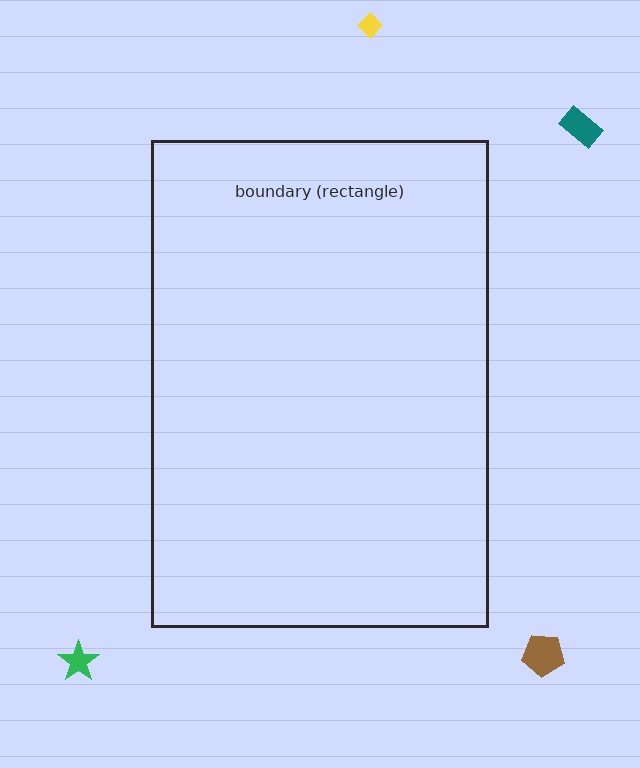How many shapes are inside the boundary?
0 inside, 4 outside.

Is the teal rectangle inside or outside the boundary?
Outside.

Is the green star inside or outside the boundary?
Outside.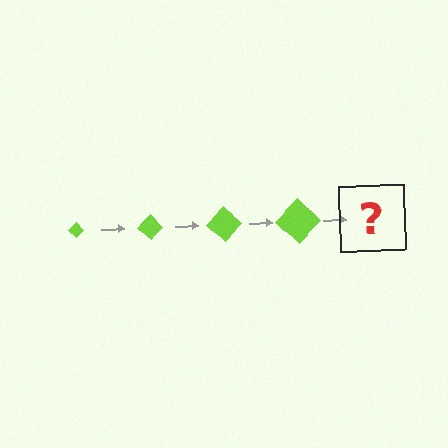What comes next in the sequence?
The next element should be a lime diamond, larger than the previous one.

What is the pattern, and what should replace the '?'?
The pattern is that the diamond gets progressively larger each step. The '?' should be a lime diamond, larger than the previous one.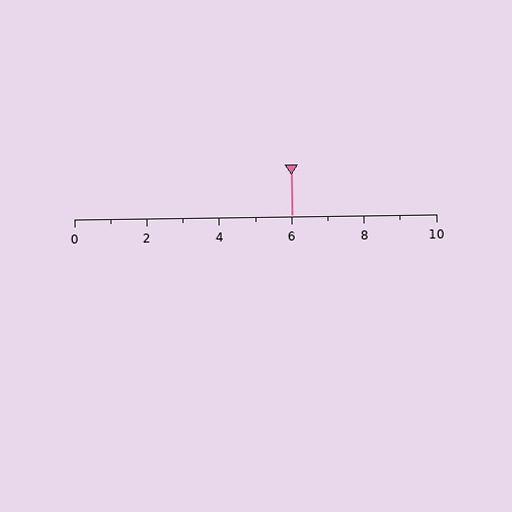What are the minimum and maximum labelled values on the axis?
The axis runs from 0 to 10.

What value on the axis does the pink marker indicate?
The marker indicates approximately 6.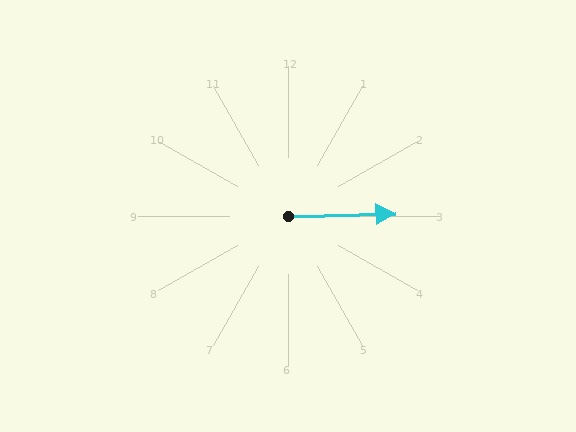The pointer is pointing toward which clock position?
Roughly 3 o'clock.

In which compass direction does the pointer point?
East.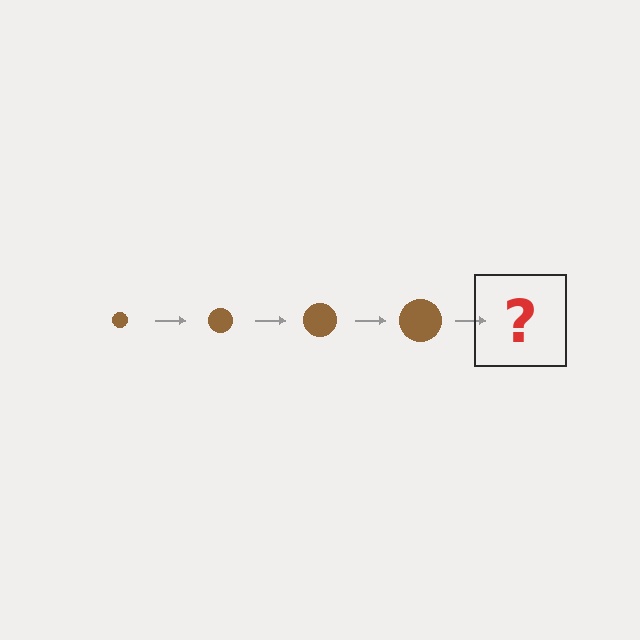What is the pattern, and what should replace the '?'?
The pattern is that the circle gets progressively larger each step. The '?' should be a brown circle, larger than the previous one.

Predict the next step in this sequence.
The next step is a brown circle, larger than the previous one.